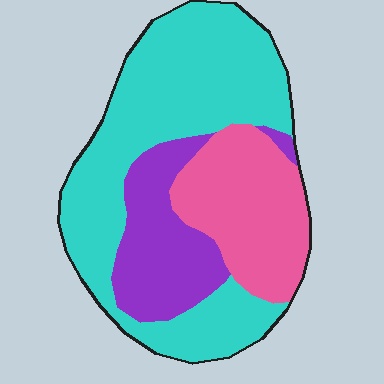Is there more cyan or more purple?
Cyan.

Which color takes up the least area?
Purple, at roughly 20%.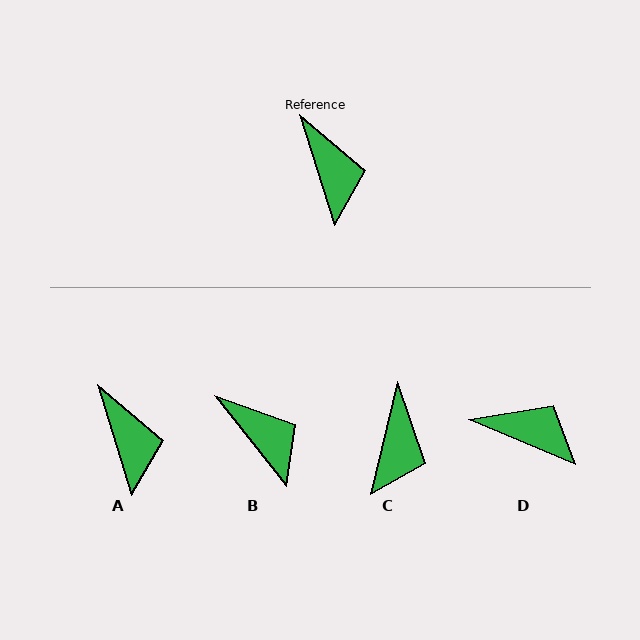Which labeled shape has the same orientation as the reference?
A.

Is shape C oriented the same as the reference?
No, it is off by about 31 degrees.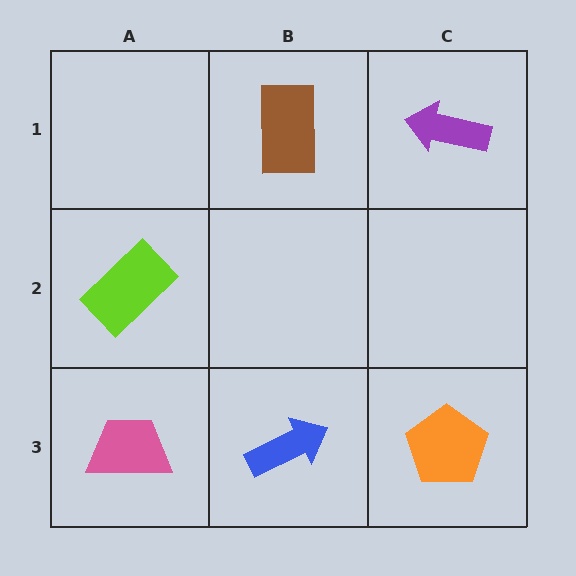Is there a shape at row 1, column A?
No, that cell is empty.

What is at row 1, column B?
A brown rectangle.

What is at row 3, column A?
A pink trapezoid.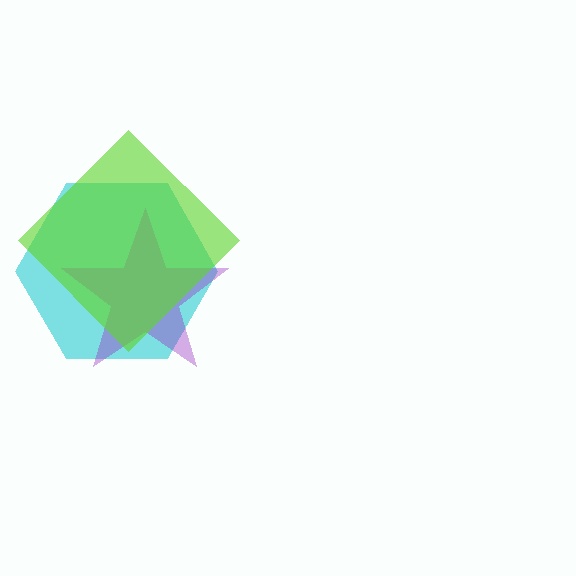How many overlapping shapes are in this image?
There are 3 overlapping shapes in the image.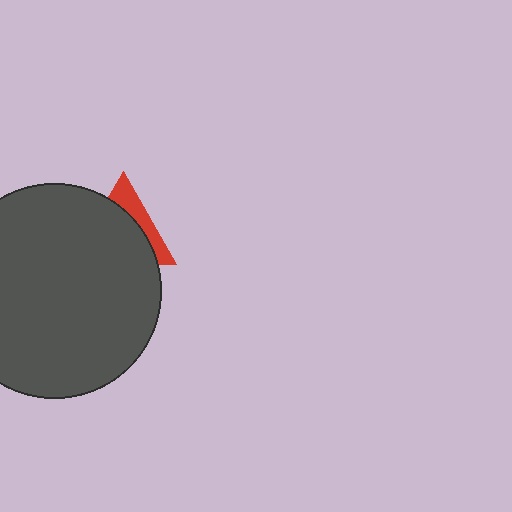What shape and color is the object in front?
The object in front is a dark gray circle.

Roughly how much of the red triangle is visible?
A small part of it is visible (roughly 31%).